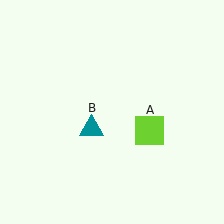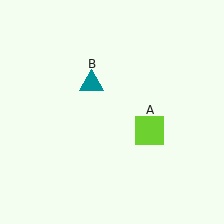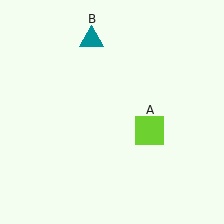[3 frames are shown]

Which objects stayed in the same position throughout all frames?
Lime square (object A) remained stationary.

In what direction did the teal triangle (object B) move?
The teal triangle (object B) moved up.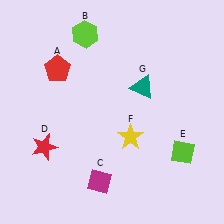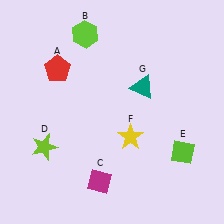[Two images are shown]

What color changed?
The star (D) changed from red in Image 1 to lime in Image 2.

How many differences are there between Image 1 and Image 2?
There is 1 difference between the two images.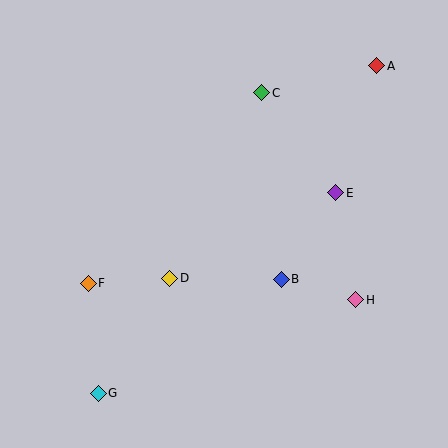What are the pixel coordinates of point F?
Point F is at (88, 283).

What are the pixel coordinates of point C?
Point C is at (262, 93).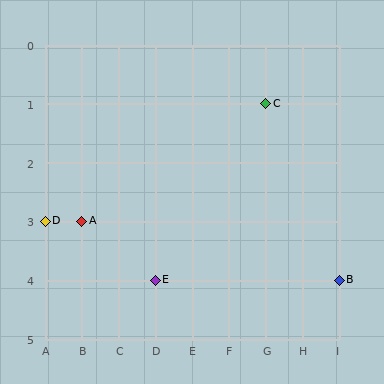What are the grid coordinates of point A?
Point A is at grid coordinates (B, 3).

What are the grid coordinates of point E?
Point E is at grid coordinates (D, 4).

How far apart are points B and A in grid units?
Points B and A are 7 columns and 1 row apart (about 7.1 grid units diagonally).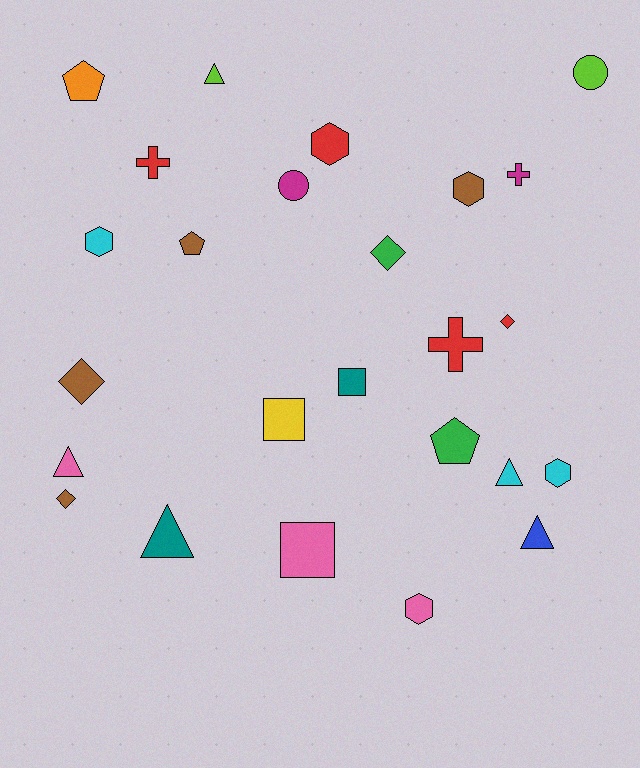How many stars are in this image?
There are no stars.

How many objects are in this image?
There are 25 objects.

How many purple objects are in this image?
There are no purple objects.